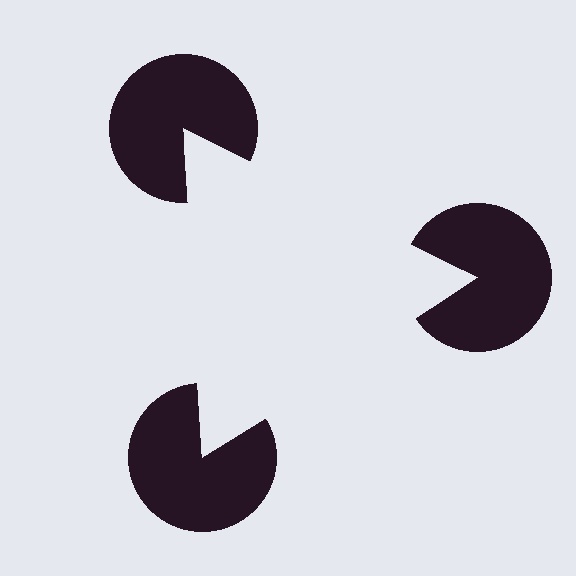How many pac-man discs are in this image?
There are 3 — one at each vertex of the illusory triangle.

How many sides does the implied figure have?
3 sides.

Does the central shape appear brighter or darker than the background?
It typically appears slightly brighter than the background, even though no actual brightness change is drawn.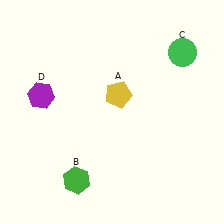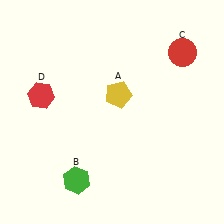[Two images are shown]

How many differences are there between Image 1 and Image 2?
There are 2 differences between the two images.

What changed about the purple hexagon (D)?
In Image 1, D is purple. In Image 2, it changed to red.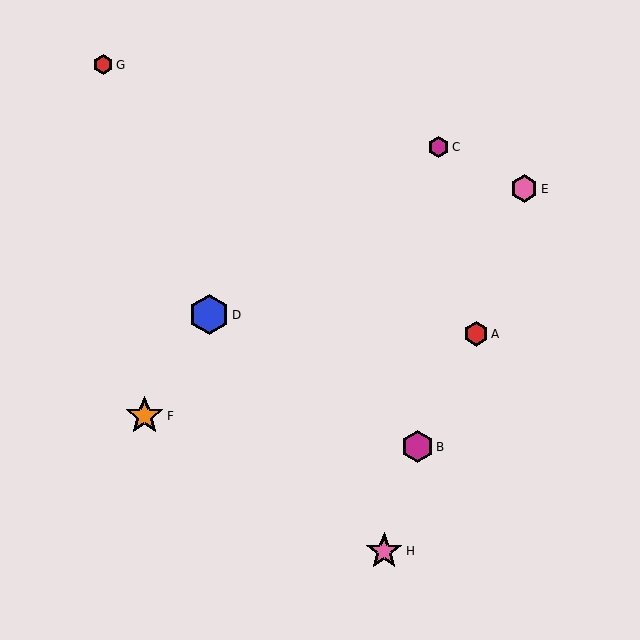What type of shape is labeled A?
Shape A is a red hexagon.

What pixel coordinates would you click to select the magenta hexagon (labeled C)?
Click at (439, 147) to select the magenta hexagon C.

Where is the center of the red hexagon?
The center of the red hexagon is at (476, 334).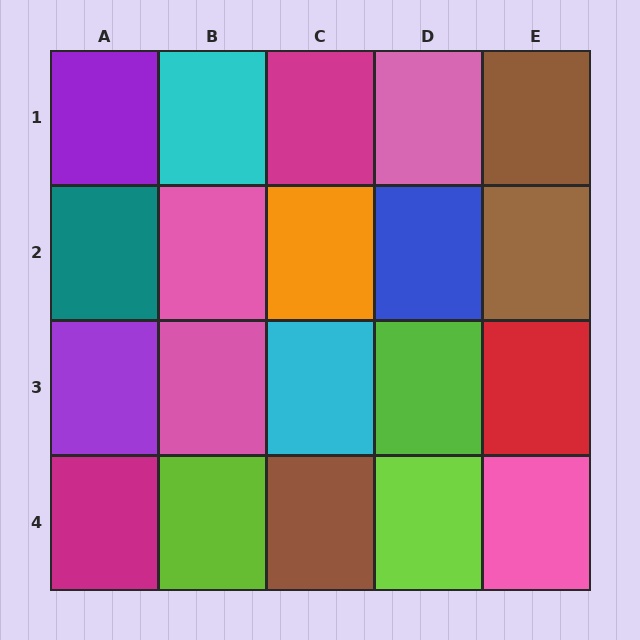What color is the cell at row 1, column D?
Pink.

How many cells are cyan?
2 cells are cyan.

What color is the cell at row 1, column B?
Cyan.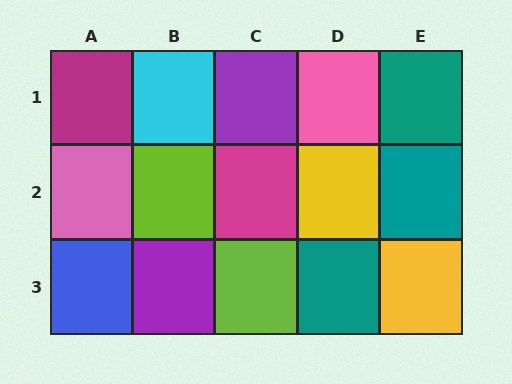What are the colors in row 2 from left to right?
Pink, lime, magenta, yellow, teal.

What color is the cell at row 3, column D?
Teal.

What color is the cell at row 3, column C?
Lime.